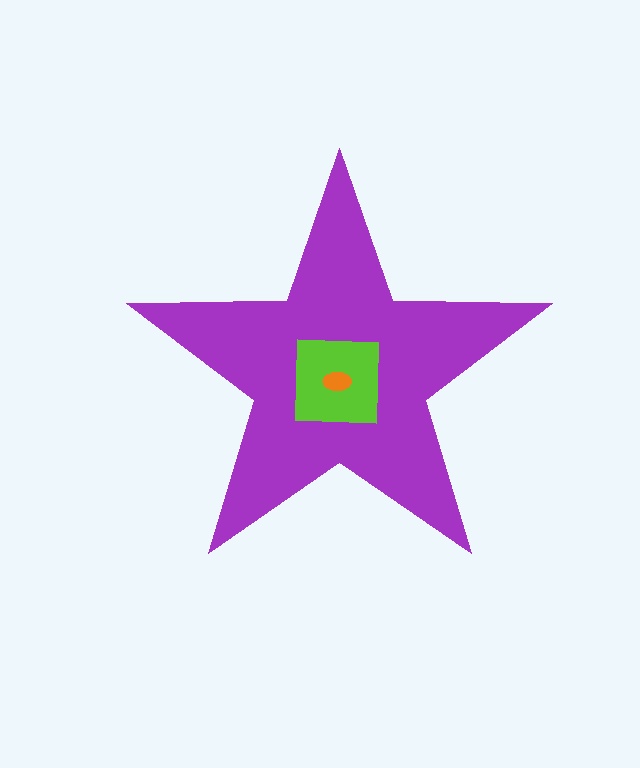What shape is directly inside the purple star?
The lime square.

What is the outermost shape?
The purple star.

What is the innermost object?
The orange ellipse.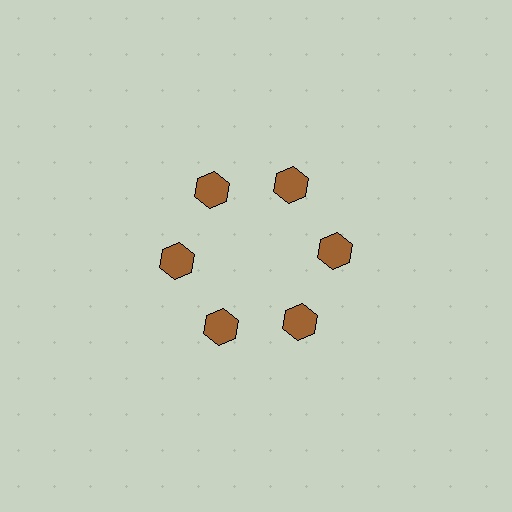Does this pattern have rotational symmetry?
Yes, this pattern has 6-fold rotational symmetry. It looks the same after rotating 60 degrees around the center.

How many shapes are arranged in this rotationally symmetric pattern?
There are 6 shapes, arranged in 6 groups of 1.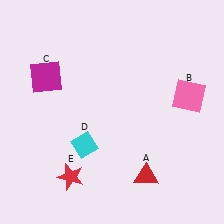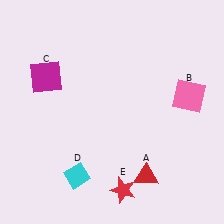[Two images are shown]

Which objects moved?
The objects that moved are: the cyan diamond (D), the red star (E).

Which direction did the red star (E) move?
The red star (E) moved right.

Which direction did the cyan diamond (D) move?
The cyan diamond (D) moved down.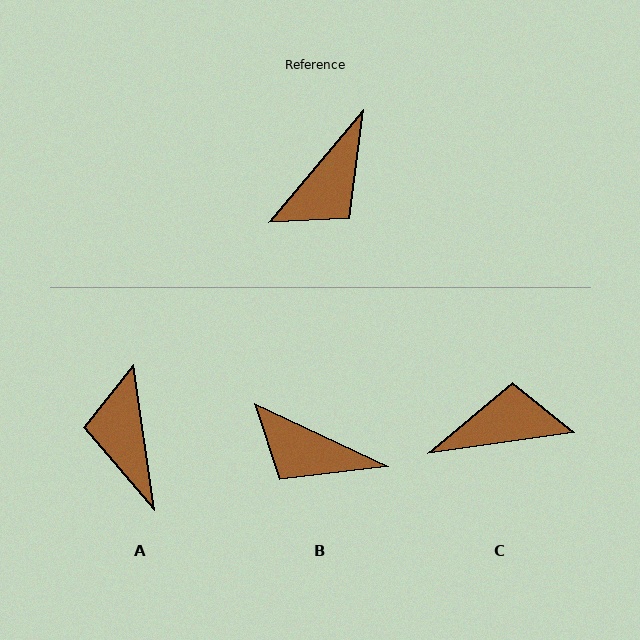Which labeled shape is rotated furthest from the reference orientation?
C, about 138 degrees away.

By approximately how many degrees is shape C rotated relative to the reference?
Approximately 138 degrees counter-clockwise.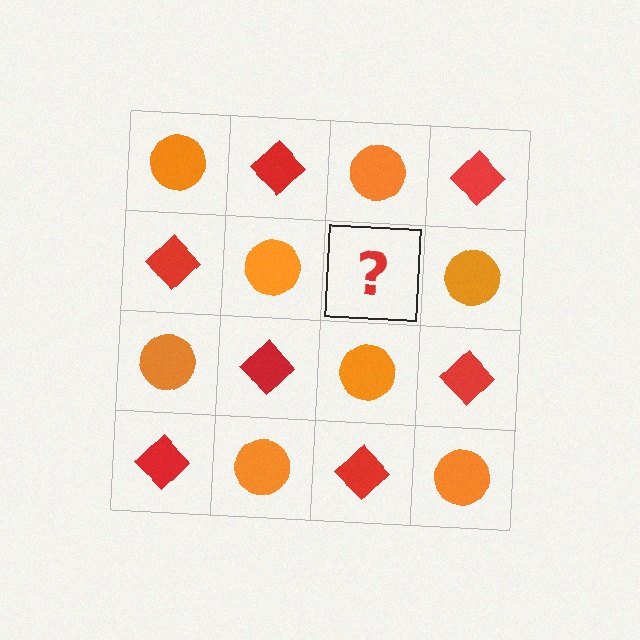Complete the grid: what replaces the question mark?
The question mark should be replaced with a red diamond.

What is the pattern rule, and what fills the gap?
The rule is that it alternates orange circle and red diamond in a checkerboard pattern. The gap should be filled with a red diamond.